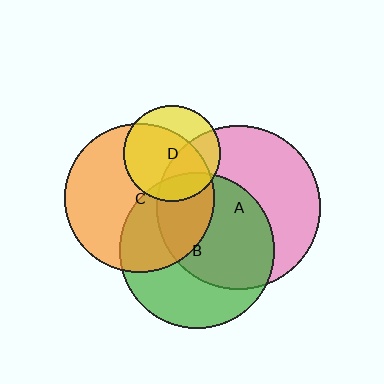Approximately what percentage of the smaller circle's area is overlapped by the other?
Approximately 25%.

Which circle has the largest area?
Circle A (pink).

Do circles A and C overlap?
Yes.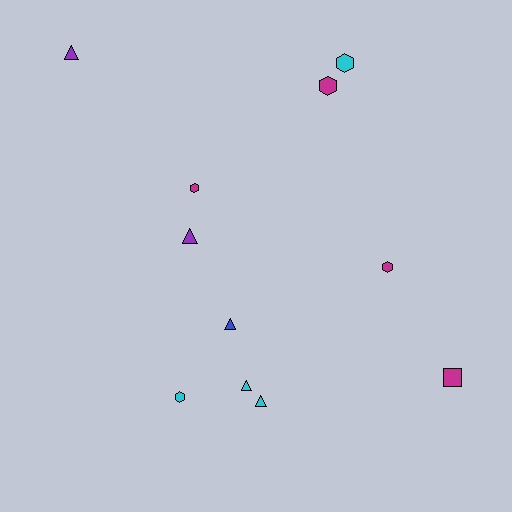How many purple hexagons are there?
There are no purple hexagons.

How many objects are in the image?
There are 11 objects.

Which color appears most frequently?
Magenta, with 4 objects.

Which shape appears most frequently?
Hexagon, with 5 objects.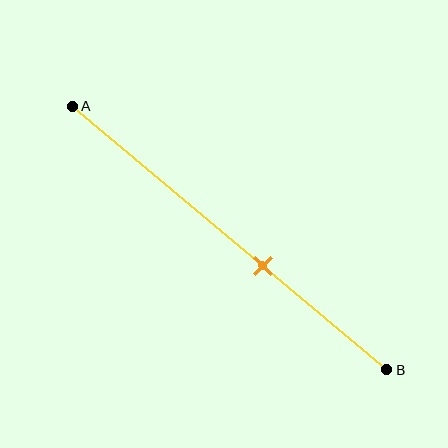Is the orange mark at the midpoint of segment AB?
No, the mark is at about 60% from A, not at the 50% midpoint.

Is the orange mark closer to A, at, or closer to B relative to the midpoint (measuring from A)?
The orange mark is closer to point B than the midpoint of segment AB.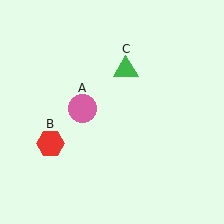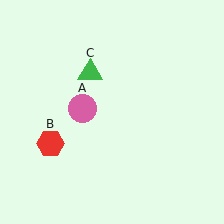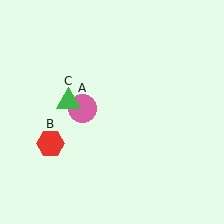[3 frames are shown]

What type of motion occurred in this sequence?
The green triangle (object C) rotated counterclockwise around the center of the scene.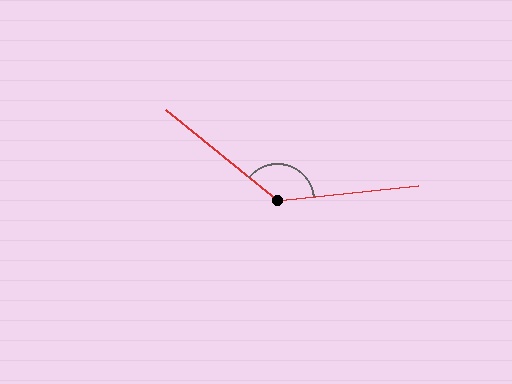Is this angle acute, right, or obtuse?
It is obtuse.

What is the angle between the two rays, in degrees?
Approximately 135 degrees.